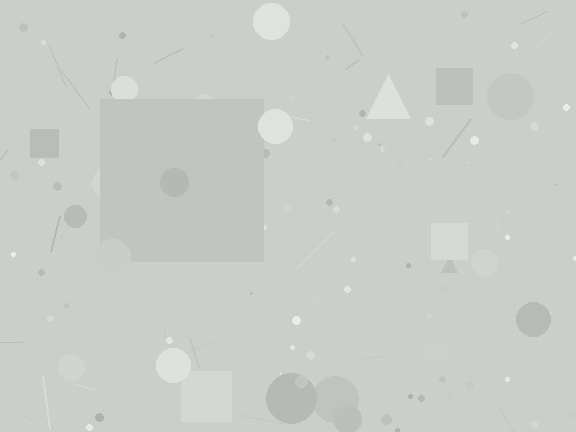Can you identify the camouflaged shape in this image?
The camouflaged shape is a square.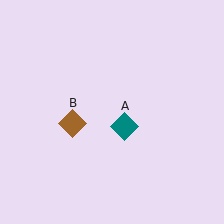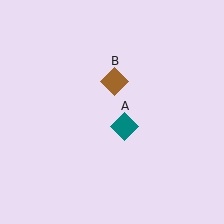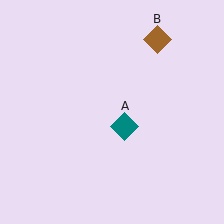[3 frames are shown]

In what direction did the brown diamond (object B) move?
The brown diamond (object B) moved up and to the right.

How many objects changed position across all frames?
1 object changed position: brown diamond (object B).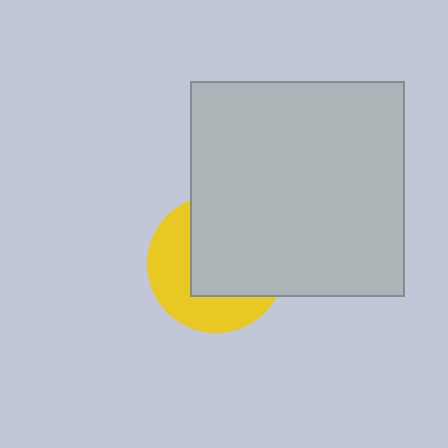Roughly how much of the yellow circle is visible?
A small part of it is visible (roughly 42%).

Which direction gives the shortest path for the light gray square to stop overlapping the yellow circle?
Moving toward the upper-right gives the shortest separation.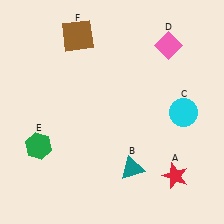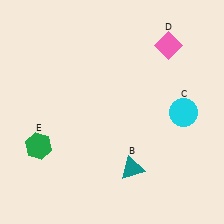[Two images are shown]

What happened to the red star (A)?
The red star (A) was removed in Image 2. It was in the bottom-right area of Image 1.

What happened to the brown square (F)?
The brown square (F) was removed in Image 2. It was in the top-left area of Image 1.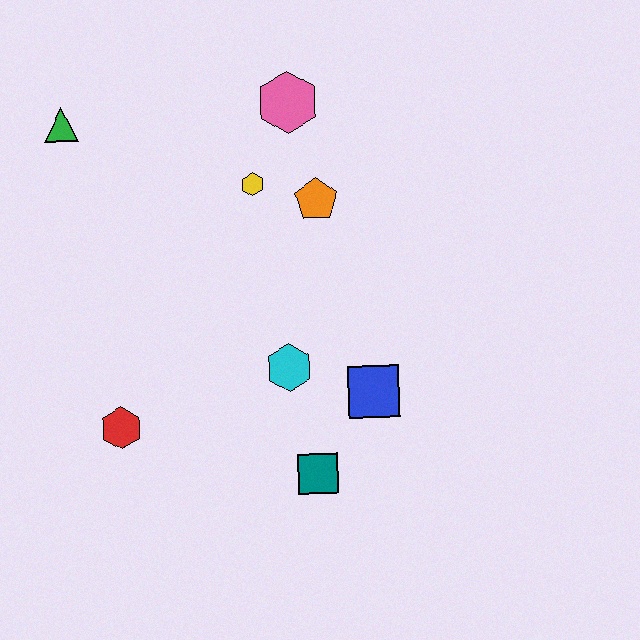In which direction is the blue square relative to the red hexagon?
The blue square is to the right of the red hexagon.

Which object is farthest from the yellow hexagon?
The teal square is farthest from the yellow hexagon.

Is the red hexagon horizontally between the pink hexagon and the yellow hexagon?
No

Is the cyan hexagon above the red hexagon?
Yes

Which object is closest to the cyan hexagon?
The blue square is closest to the cyan hexagon.